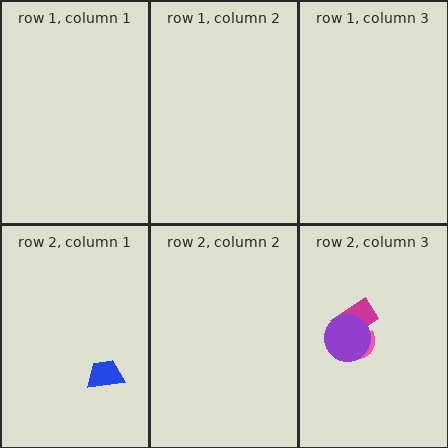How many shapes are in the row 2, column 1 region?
1.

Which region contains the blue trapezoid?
The row 2, column 1 region.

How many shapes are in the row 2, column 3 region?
3.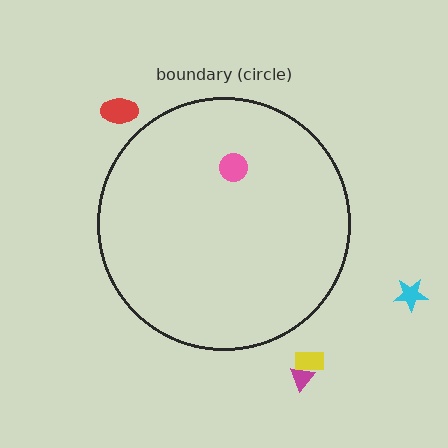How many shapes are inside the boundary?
1 inside, 4 outside.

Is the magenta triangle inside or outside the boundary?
Outside.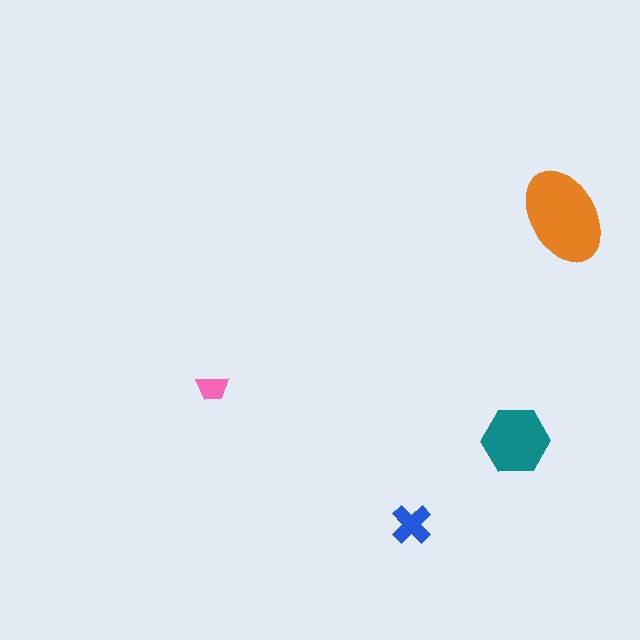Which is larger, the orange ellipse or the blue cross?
The orange ellipse.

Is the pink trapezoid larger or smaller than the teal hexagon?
Smaller.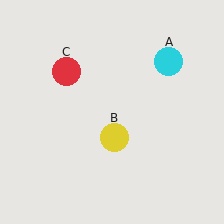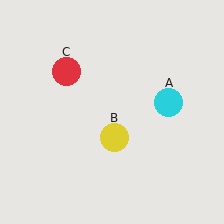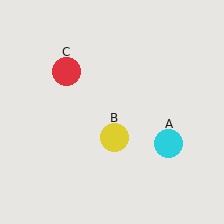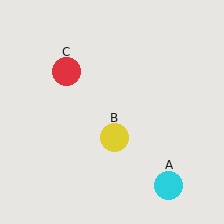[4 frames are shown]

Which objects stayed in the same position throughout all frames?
Yellow circle (object B) and red circle (object C) remained stationary.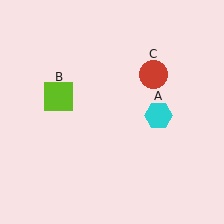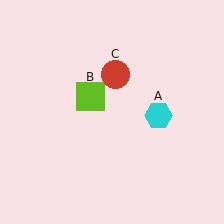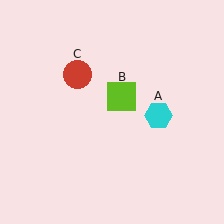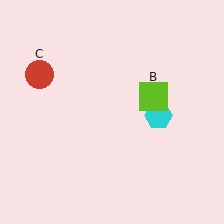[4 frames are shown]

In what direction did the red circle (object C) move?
The red circle (object C) moved left.